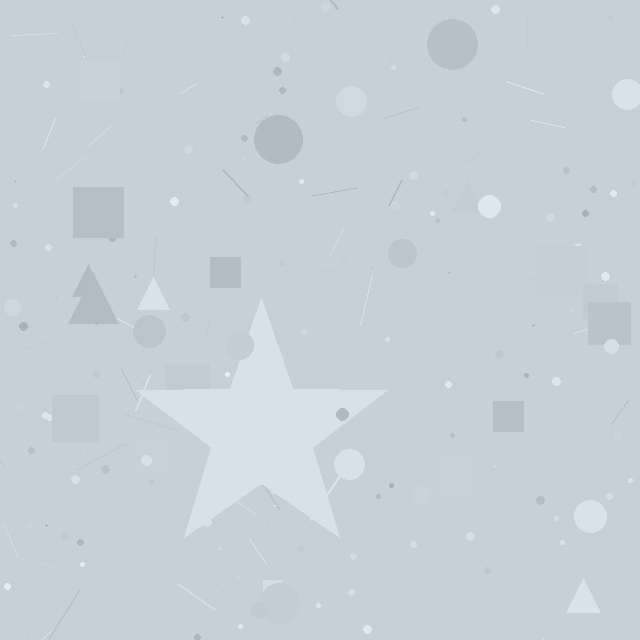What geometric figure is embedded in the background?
A star is embedded in the background.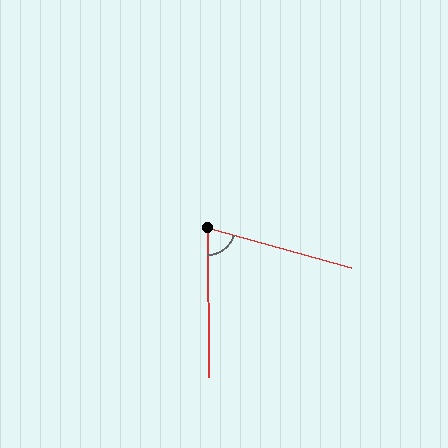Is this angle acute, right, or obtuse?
It is acute.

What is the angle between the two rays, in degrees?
Approximately 74 degrees.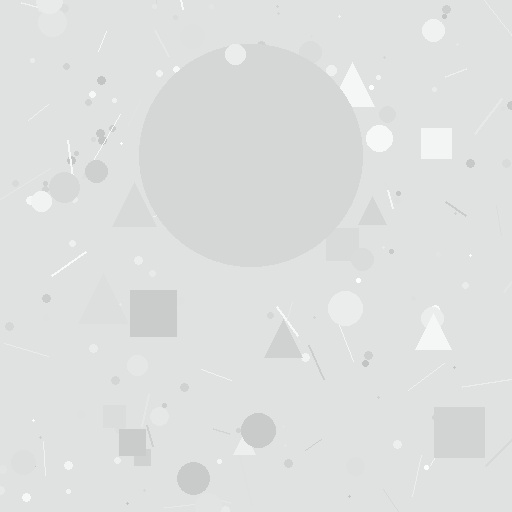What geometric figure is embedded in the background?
A circle is embedded in the background.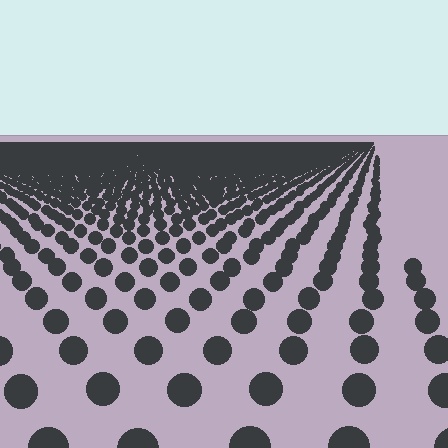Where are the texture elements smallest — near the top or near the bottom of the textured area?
Near the top.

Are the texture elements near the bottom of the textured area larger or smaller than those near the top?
Larger. Near the bottom, elements are closer to the viewer and appear at a bigger on-screen size.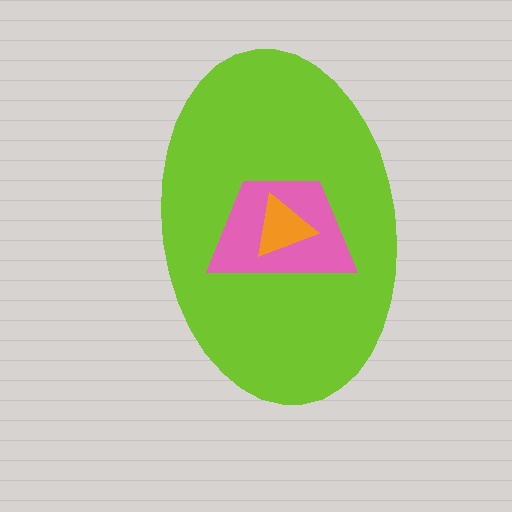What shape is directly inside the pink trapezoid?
The orange triangle.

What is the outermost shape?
The lime ellipse.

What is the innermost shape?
The orange triangle.